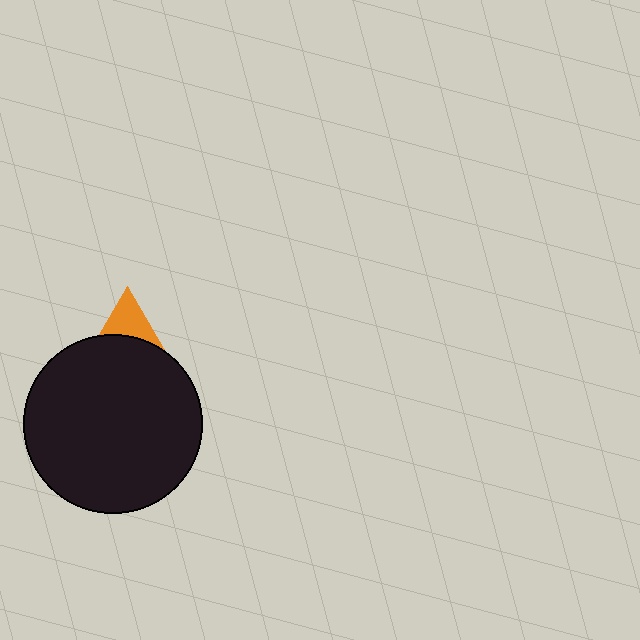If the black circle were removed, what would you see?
You would see the complete orange triangle.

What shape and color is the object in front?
The object in front is a black circle.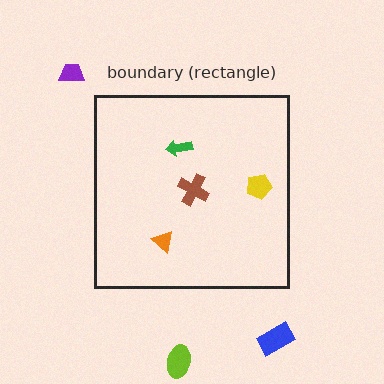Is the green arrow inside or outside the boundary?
Inside.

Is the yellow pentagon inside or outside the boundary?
Inside.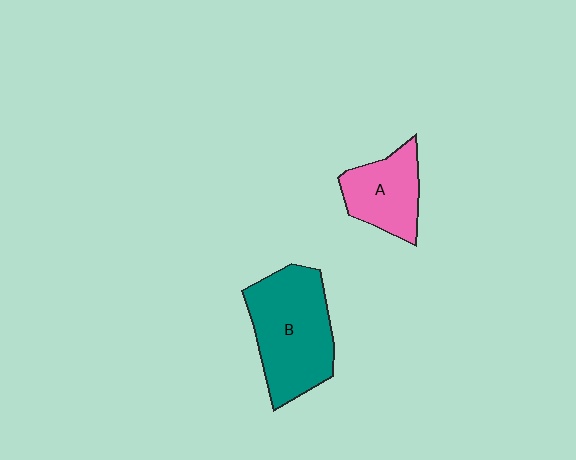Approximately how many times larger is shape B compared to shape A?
Approximately 1.7 times.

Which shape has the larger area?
Shape B (teal).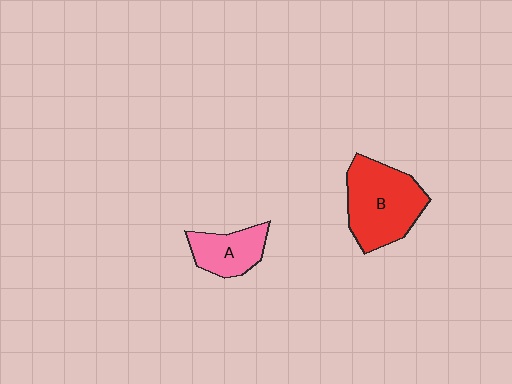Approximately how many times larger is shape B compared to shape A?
Approximately 1.8 times.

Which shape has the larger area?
Shape B (red).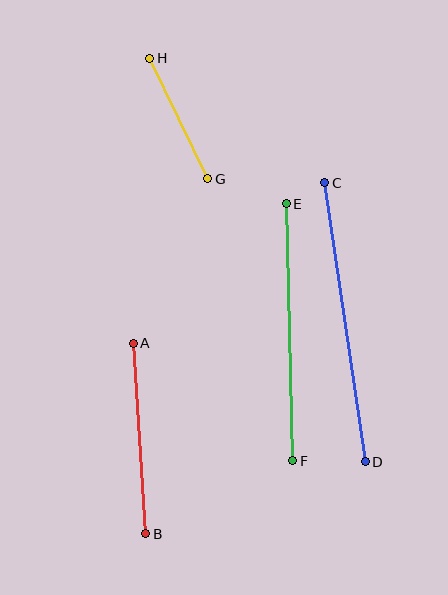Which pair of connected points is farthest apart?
Points C and D are farthest apart.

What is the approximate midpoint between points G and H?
The midpoint is at approximately (179, 119) pixels.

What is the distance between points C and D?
The distance is approximately 282 pixels.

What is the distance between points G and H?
The distance is approximately 134 pixels.